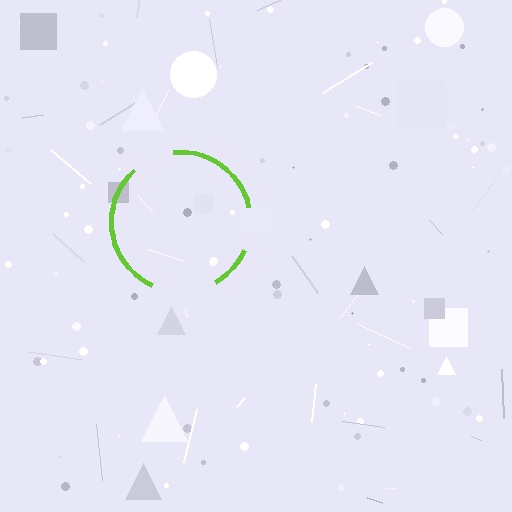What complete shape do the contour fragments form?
The contour fragments form a circle.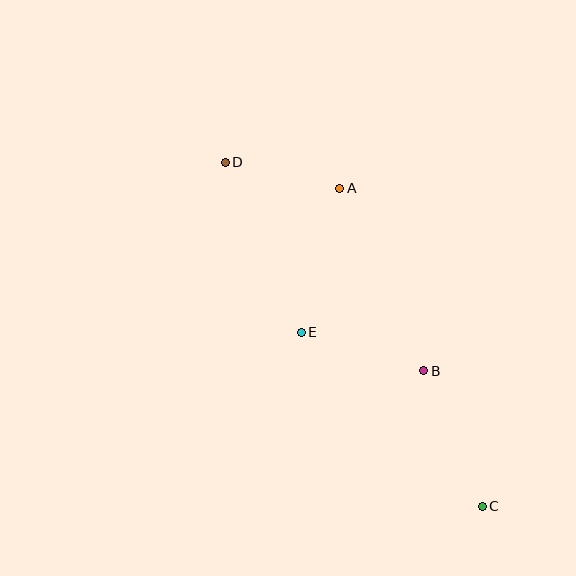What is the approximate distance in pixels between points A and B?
The distance between A and B is approximately 201 pixels.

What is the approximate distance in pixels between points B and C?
The distance between B and C is approximately 148 pixels.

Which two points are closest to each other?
Points A and D are closest to each other.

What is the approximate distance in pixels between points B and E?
The distance between B and E is approximately 128 pixels.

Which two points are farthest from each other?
Points C and D are farthest from each other.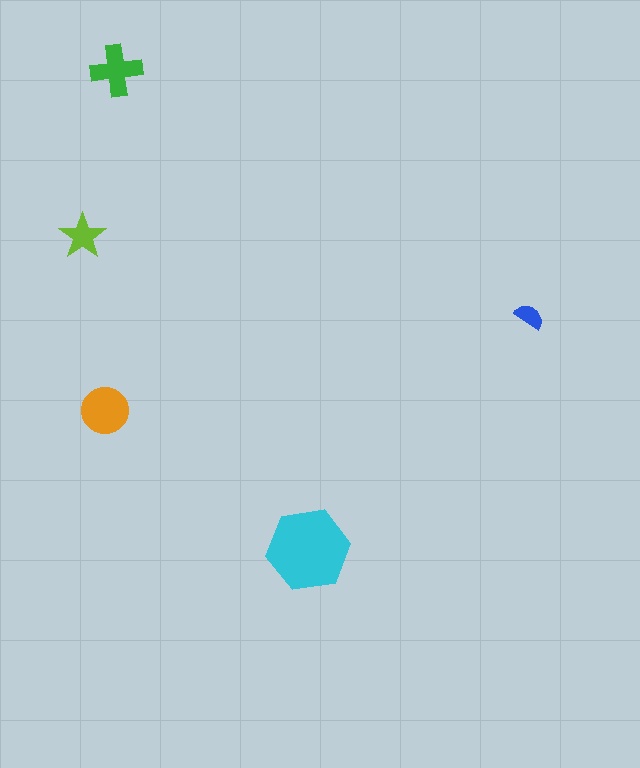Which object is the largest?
The cyan hexagon.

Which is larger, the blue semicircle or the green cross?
The green cross.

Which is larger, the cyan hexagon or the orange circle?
The cyan hexagon.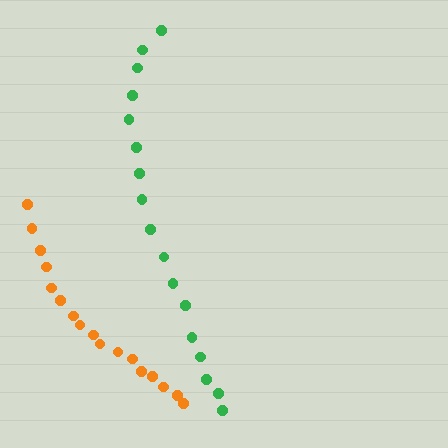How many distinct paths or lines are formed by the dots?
There are 2 distinct paths.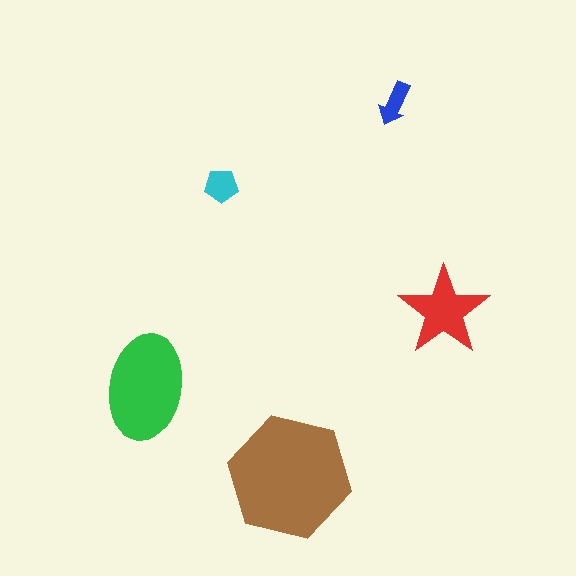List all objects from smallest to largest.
The blue arrow, the cyan pentagon, the red star, the green ellipse, the brown hexagon.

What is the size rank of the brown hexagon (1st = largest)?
1st.